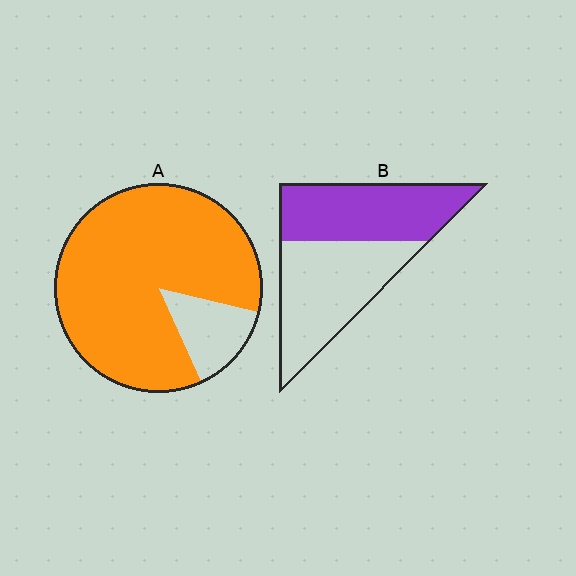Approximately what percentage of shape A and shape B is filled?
A is approximately 85% and B is approximately 45%.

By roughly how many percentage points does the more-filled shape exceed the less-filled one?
By roughly 40 percentage points (A over B).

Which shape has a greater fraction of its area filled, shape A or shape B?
Shape A.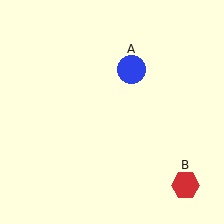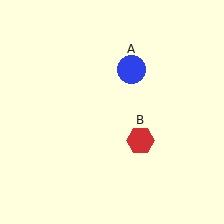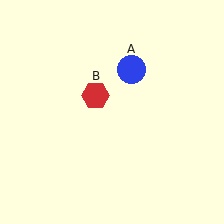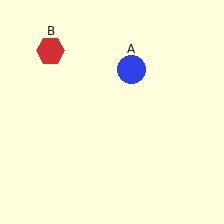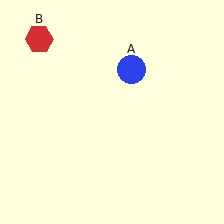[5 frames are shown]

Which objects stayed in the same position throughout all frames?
Blue circle (object A) remained stationary.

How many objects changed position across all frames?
1 object changed position: red hexagon (object B).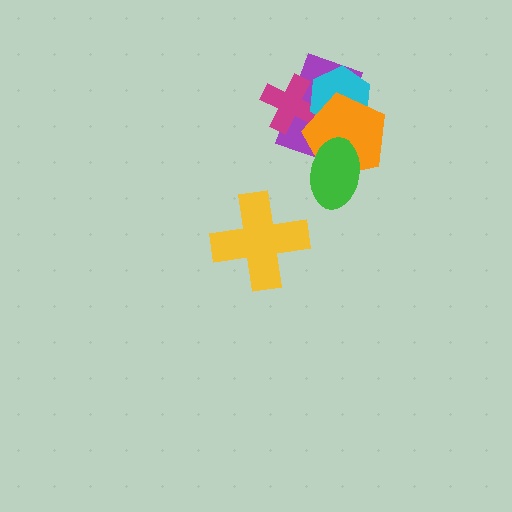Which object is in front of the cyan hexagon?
The orange pentagon is in front of the cyan hexagon.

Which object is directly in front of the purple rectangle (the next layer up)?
The magenta cross is directly in front of the purple rectangle.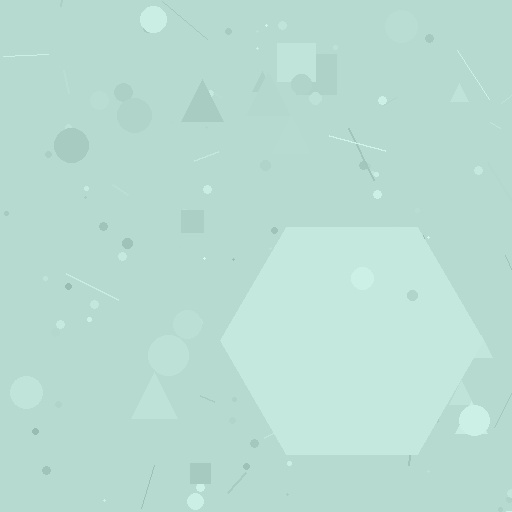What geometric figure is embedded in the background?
A hexagon is embedded in the background.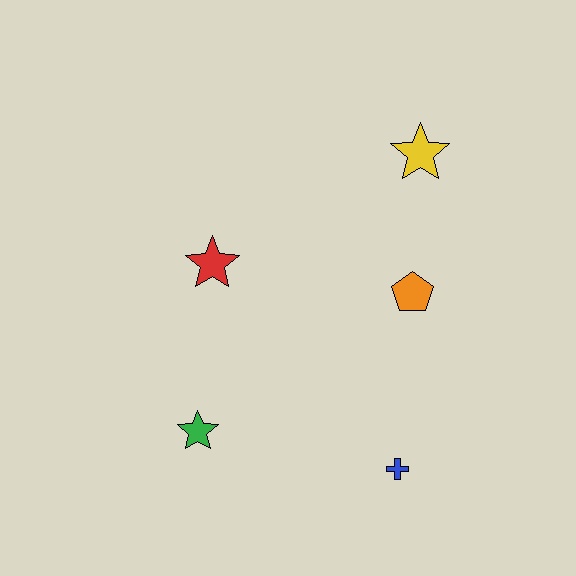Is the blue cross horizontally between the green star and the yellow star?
Yes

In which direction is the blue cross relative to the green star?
The blue cross is to the right of the green star.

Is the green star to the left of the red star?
Yes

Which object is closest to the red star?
The green star is closest to the red star.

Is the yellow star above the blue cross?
Yes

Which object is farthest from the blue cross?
The yellow star is farthest from the blue cross.